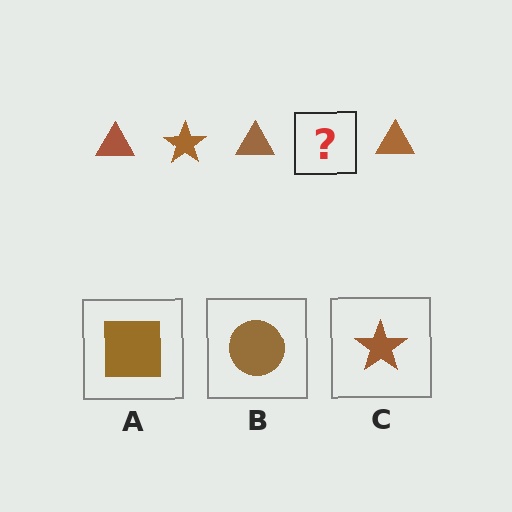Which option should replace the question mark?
Option C.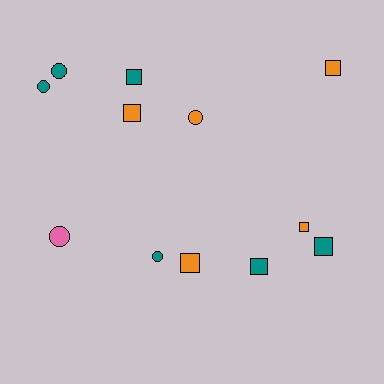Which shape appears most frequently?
Square, with 7 objects.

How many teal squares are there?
There are 3 teal squares.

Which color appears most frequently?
Teal, with 6 objects.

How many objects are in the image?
There are 12 objects.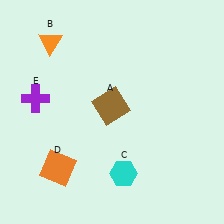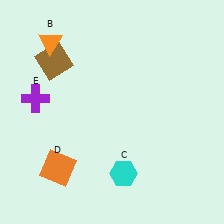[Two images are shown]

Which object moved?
The brown square (A) moved left.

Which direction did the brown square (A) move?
The brown square (A) moved left.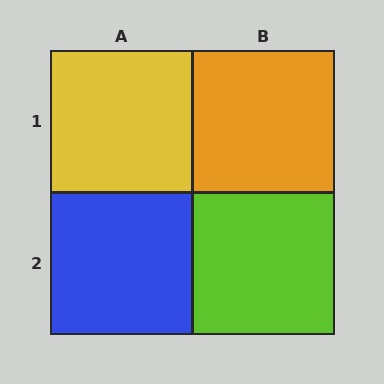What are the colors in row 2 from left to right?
Blue, lime.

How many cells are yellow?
1 cell is yellow.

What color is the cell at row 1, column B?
Orange.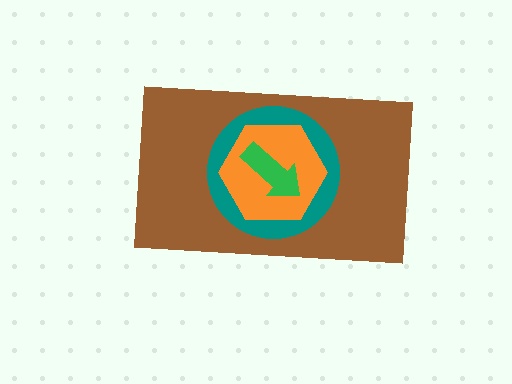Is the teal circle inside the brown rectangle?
Yes.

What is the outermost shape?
The brown rectangle.